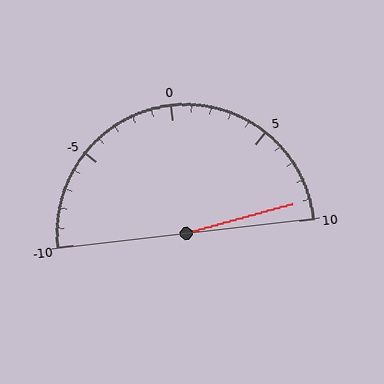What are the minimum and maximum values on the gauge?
The gauge ranges from -10 to 10.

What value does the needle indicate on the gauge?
The needle indicates approximately 9.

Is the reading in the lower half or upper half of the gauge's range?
The reading is in the upper half of the range (-10 to 10).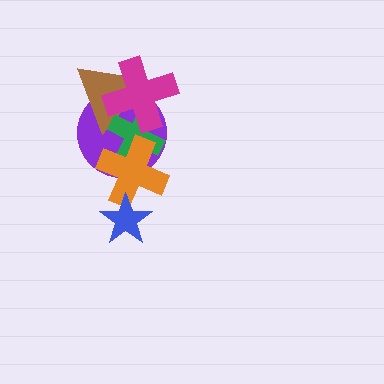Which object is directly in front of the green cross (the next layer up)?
The orange cross is directly in front of the green cross.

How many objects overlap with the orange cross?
3 objects overlap with the orange cross.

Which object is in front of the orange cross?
The blue star is in front of the orange cross.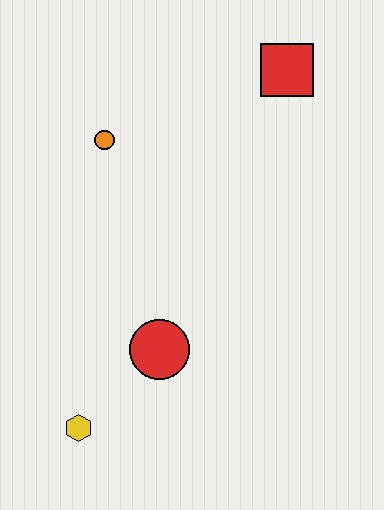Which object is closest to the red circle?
The yellow hexagon is closest to the red circle.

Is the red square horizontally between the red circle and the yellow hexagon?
No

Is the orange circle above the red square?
No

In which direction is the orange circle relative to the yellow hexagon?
The orange circle is above the yellow hexagon.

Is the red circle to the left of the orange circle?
No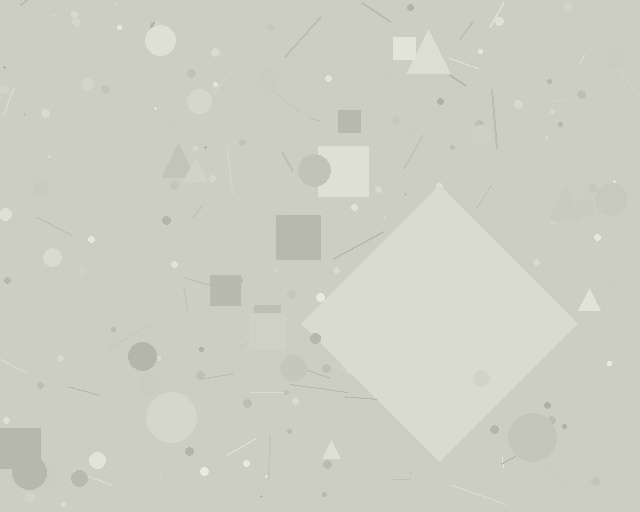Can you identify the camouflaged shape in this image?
The camouflaged shape is a diamond.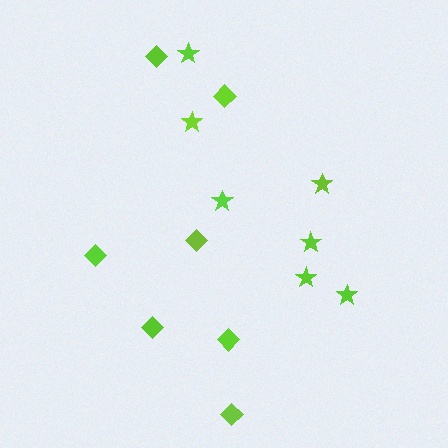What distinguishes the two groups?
There are 2 groups: one group of diamonds (7) and one group of stars (7).